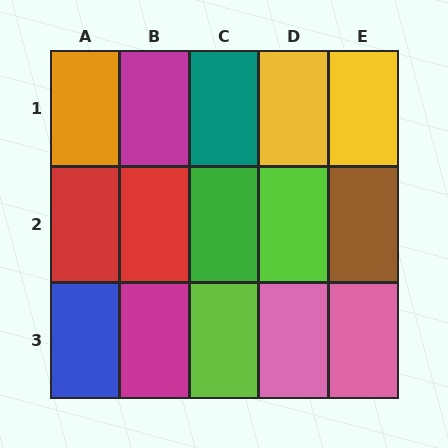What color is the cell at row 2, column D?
Lime.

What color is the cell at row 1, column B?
Magenta.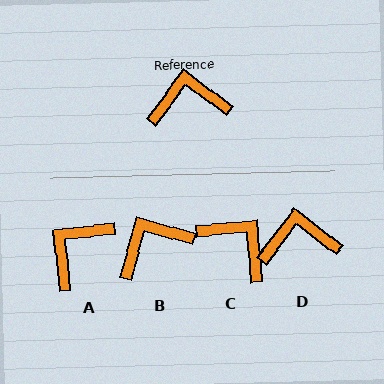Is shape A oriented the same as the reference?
No, it is off by about 43 degrees.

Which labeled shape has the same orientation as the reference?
D.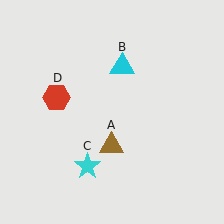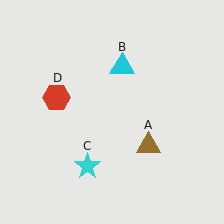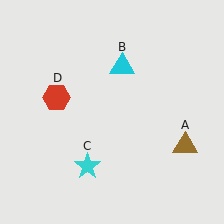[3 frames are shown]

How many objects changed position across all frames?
1 object changed position: brown triangle (object A).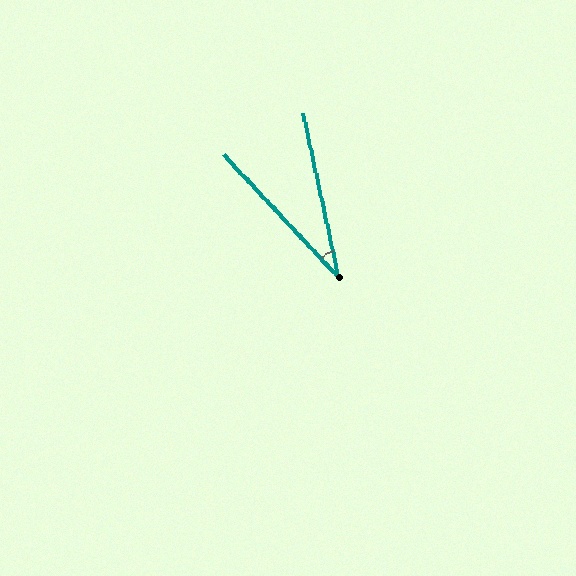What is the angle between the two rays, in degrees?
Approximately 31 degrees.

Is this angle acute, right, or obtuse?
It is acute.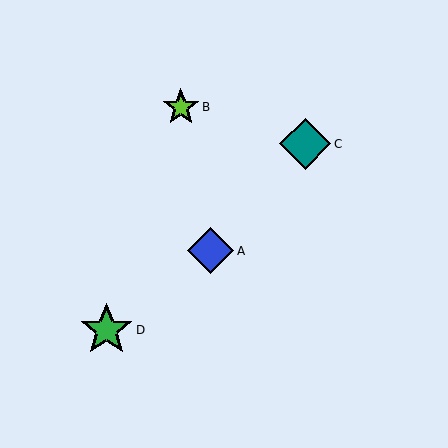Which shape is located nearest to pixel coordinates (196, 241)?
The blue diamond (labeled A) at (211, 251) is nearest to that location.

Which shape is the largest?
The green star (labeled D) is the largest.